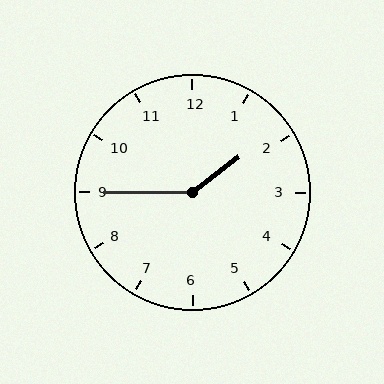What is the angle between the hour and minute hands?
Approximately 142 degrees.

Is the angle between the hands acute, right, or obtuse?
It is obtuse.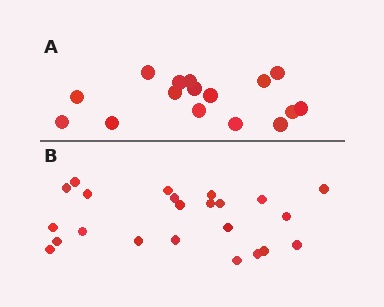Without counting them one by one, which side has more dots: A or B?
Region B (the bottom region) has more dots.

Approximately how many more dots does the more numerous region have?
Region B has roughly 8 or so more dots than region A.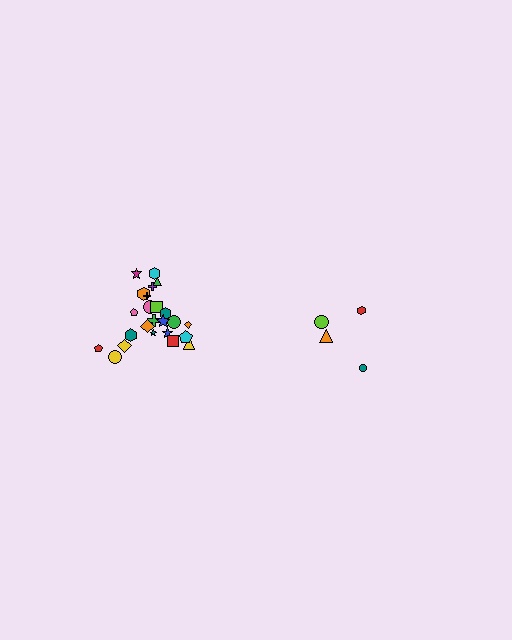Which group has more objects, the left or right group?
The left group.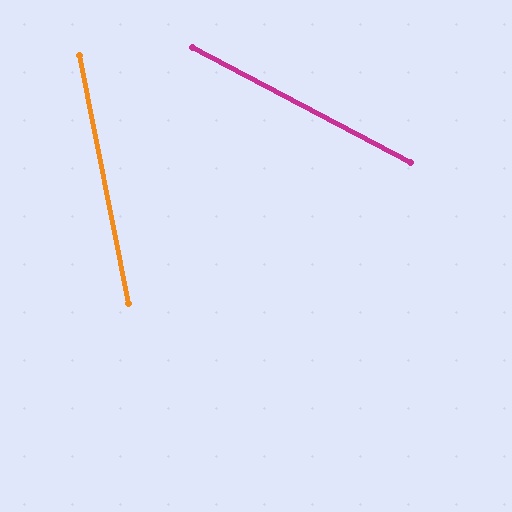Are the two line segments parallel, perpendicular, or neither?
Neither parallel nor perpendicular — they differ by about 51°.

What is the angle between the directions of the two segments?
Approximately 51 degrees.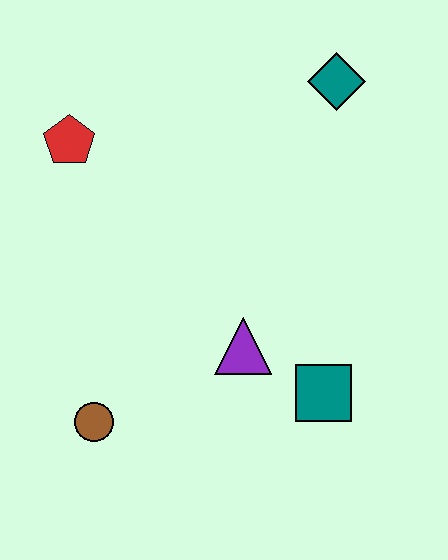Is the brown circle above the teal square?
No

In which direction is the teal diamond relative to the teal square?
The teal diamond is above the teal square.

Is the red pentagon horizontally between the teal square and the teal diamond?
No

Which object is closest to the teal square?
The purple triangle is closest to the teal square.